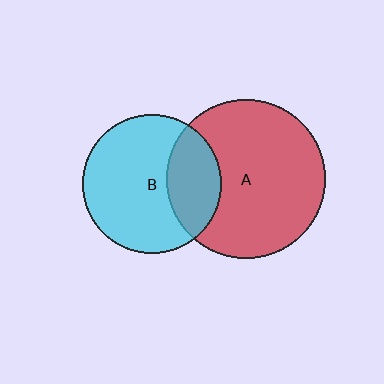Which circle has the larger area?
Circle A (red).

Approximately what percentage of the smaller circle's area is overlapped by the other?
Approximately 30%.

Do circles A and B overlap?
Yes.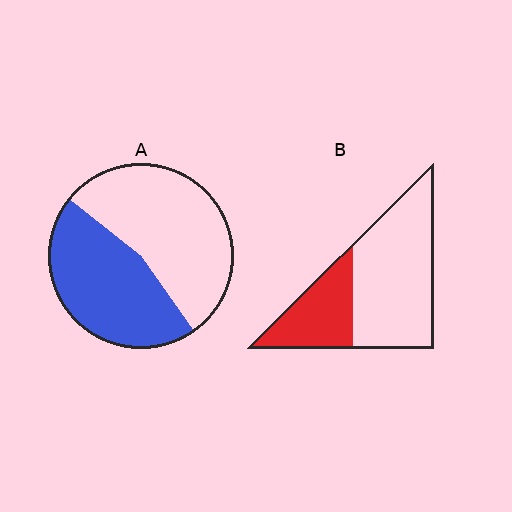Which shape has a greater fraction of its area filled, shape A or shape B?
Shape A.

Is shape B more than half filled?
No.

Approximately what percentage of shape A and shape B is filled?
A is approximately 45% and B is approximately 30%.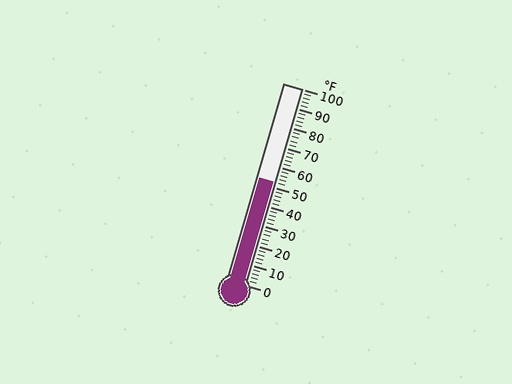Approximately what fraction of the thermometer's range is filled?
The thermometer is filled to approximately 50% of its range.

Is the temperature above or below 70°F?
The temperature is below 70°F.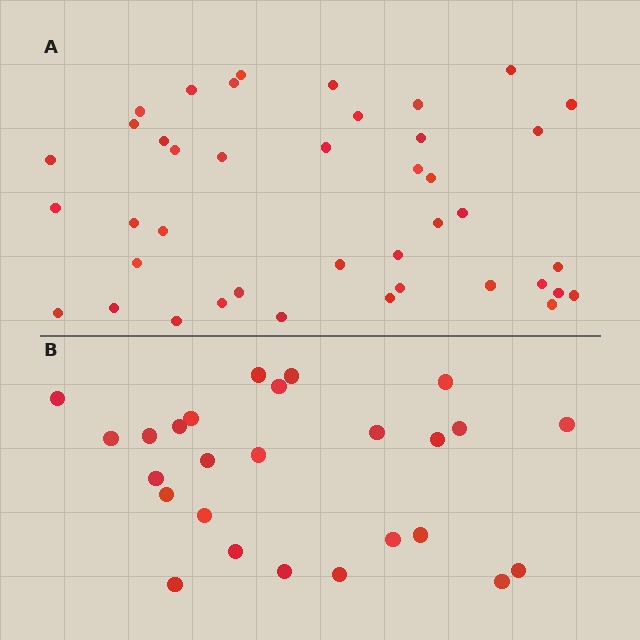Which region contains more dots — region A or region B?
Region A (the top region) has more dots.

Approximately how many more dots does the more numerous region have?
Region A has approximately 15 more dots than region B.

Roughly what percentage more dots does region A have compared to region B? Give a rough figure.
About 60% more.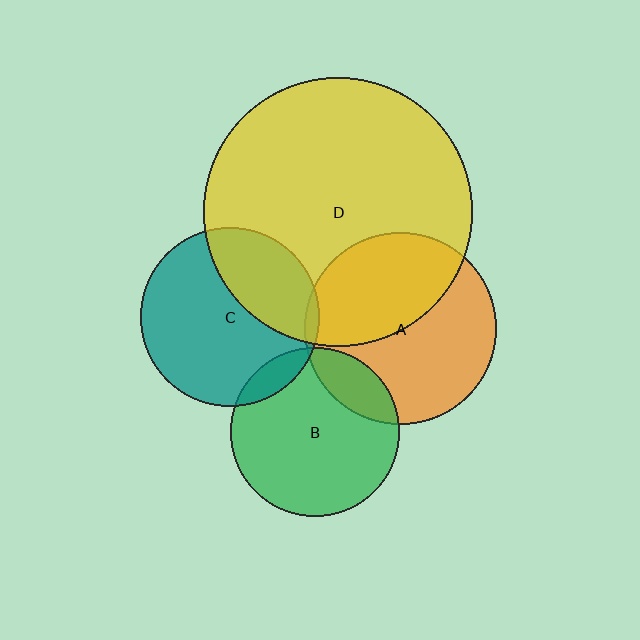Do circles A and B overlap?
Yes.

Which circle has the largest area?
Circle D (yellow).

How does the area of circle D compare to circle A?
Approximately 2.0 times.